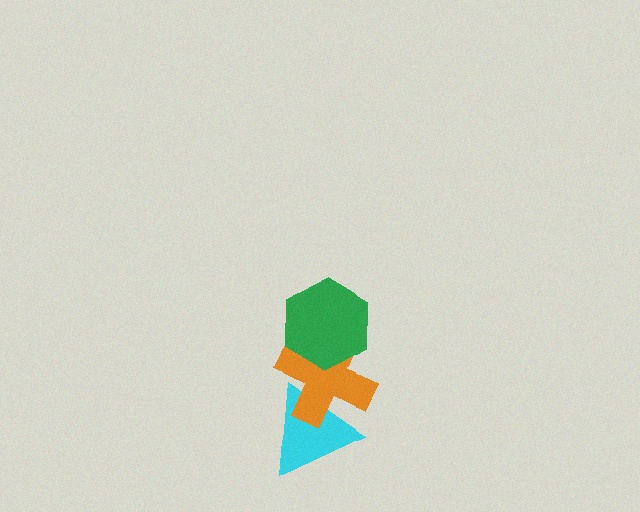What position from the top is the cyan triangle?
The cyan triangle is 3rd from the top.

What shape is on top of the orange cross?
The green hexagon is on top of the orange cross.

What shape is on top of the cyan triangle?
The orange cross is on top of the cyan triangle.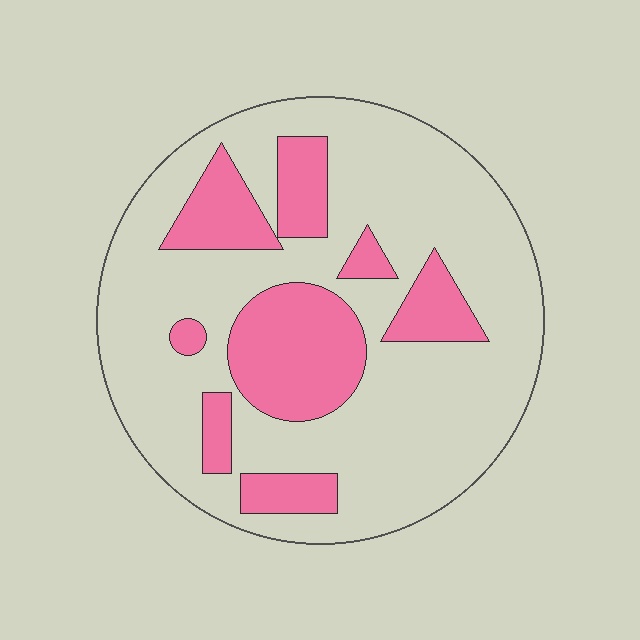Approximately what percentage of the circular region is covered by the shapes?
Approximately 25%.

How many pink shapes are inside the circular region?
8.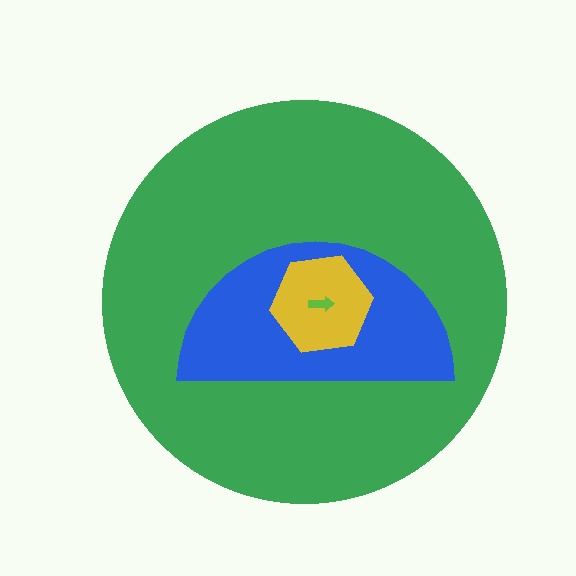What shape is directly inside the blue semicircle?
The yellow hexagon.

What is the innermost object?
The lime arrow.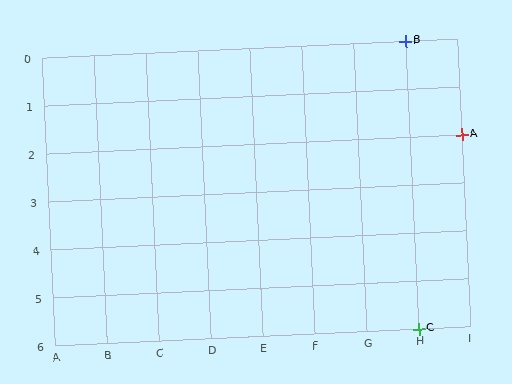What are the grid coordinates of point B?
Point B is at grid coordinates (H, 0).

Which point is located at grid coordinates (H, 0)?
Point B is at (H, 0).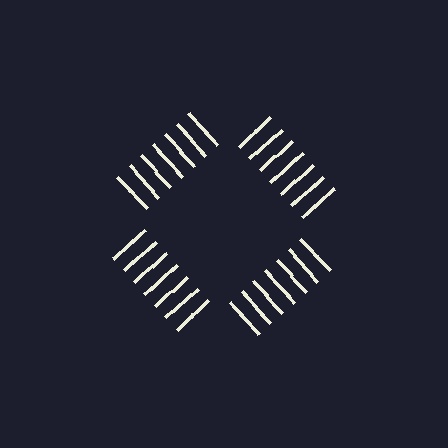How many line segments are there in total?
28 — 7 along each of the 4 edges.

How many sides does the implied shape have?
4 sides — the line-ends trace a square.